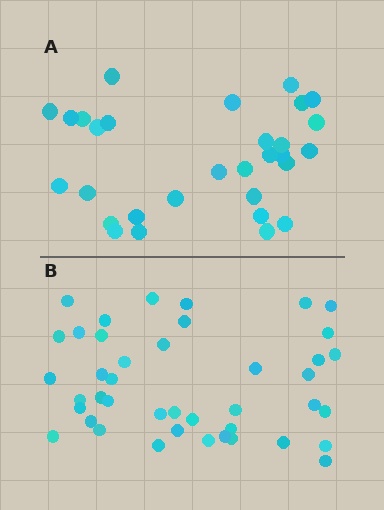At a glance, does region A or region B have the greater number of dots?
Region B (the bottom region) has more dots.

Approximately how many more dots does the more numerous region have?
Region B has roughly 12 or so more dots than region A.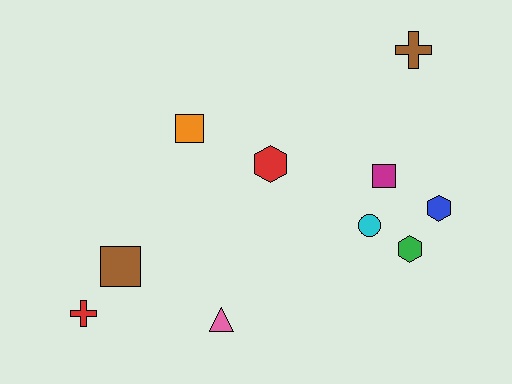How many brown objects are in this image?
There are 2 brown objects.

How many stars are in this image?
There are no stars.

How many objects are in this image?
There are 10 objects.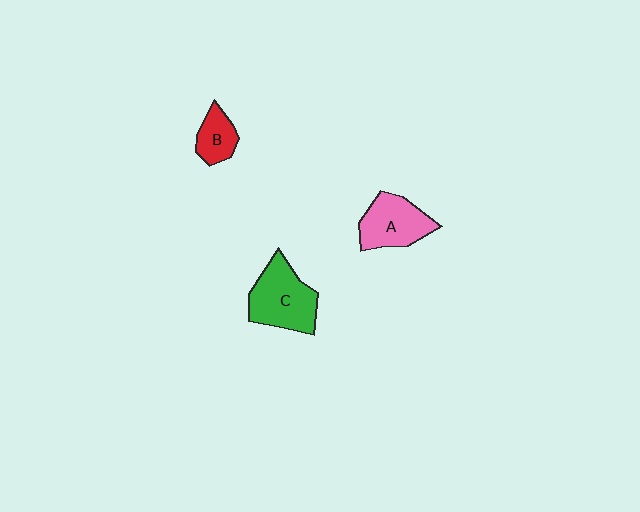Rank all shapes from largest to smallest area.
From largest to smallest: C (green), A (pink), B (red).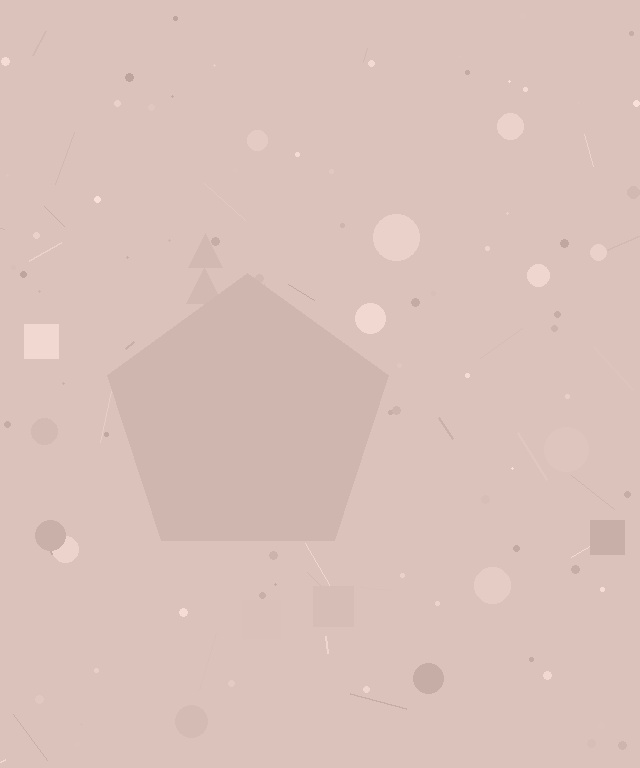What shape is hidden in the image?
A pentagon is hidden in the image.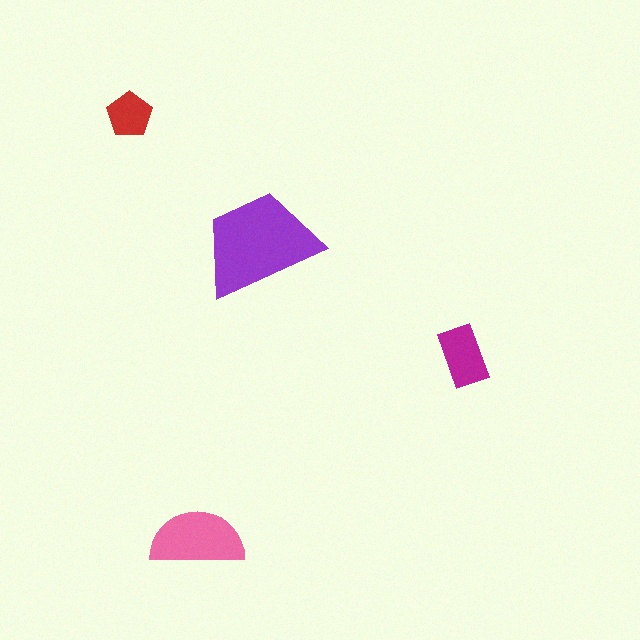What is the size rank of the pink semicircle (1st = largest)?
2nd.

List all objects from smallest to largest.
The red pentagon, the magenta rectangle, the pink semicircle, the purple trapezoid.